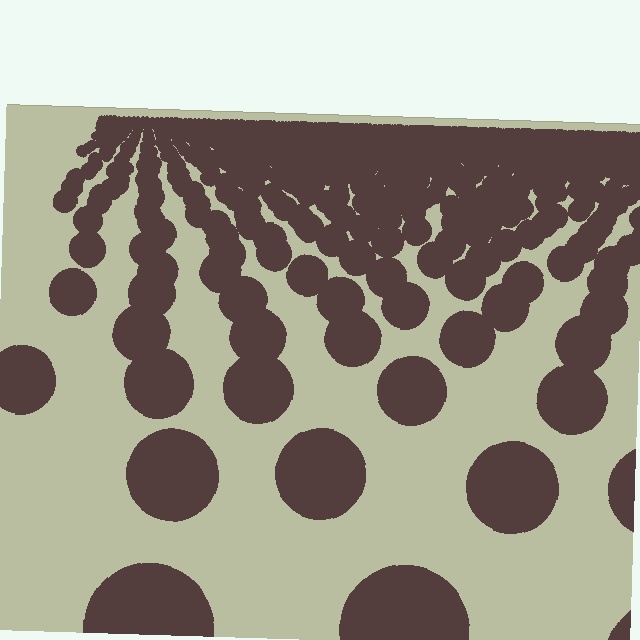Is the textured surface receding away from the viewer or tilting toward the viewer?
The surface is receding away from the viewer. Texture elements get smaller and denser toward the top.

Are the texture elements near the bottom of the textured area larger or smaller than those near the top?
Larger. Near the bottom, elements are closer to the viewer and appear at a bigger on-screen size.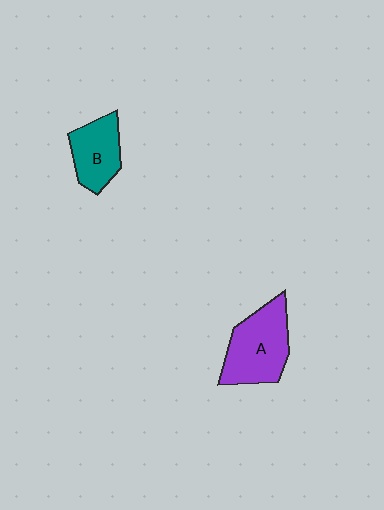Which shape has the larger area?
Shape A (purple).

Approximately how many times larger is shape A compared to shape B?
Approximately 1.5 times.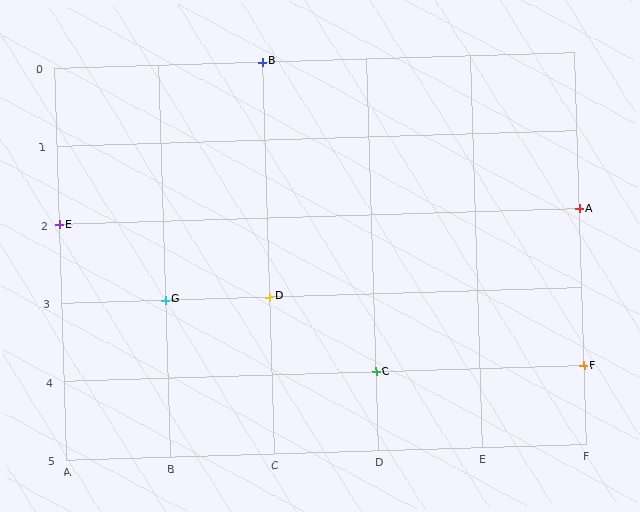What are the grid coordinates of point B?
Point B is at grid coordinates (C, 0).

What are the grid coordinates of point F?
Point F is at grid coordinates (F, 4).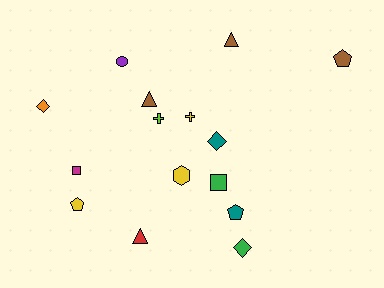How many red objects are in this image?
There is 1 red object.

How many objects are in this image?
There are 15 objects.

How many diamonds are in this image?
There are 3 diamonds.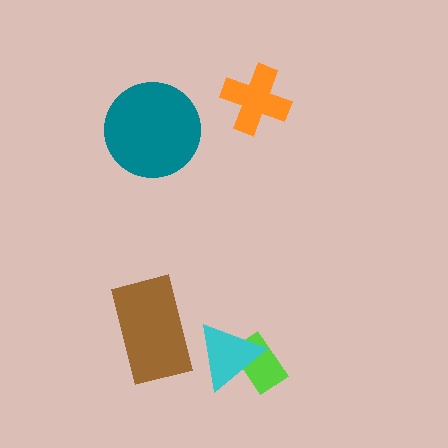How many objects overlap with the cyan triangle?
1 object overlaps with the cyan triangle.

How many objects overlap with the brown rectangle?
0 objects overlap with the brown rectangle.